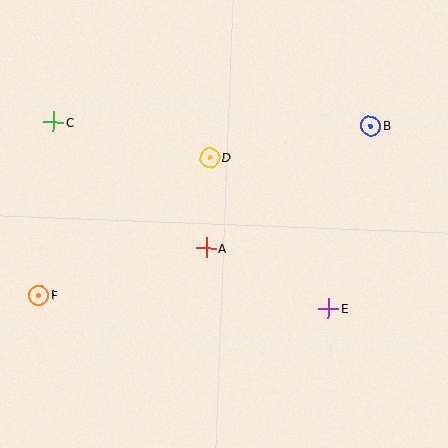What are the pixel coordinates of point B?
Point B is at (370, 126).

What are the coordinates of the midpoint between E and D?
The midpoint between E and D is at (269, 233).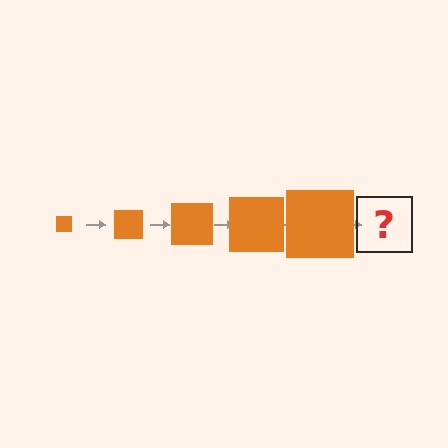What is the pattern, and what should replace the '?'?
The pattern is that the square gets progressively larger each step. The '?' should be an orange square, larger than the previous one.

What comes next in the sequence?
The next element should be an orange square, larger than the previous one.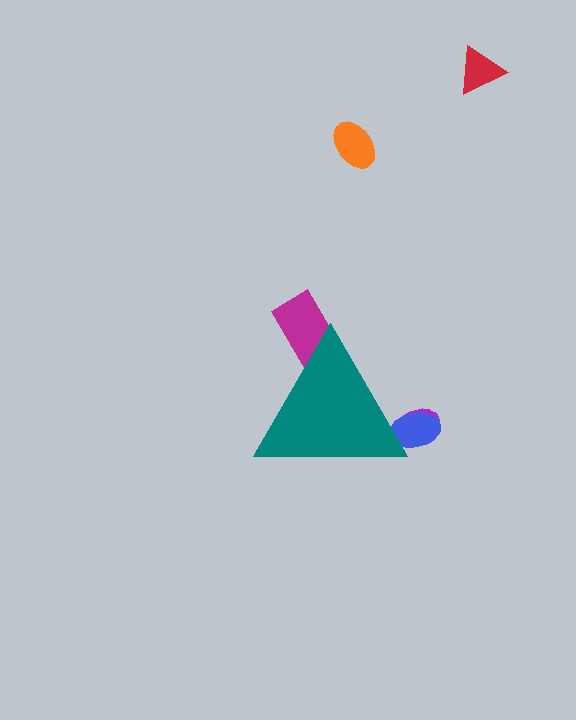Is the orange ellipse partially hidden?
No, the orange ellipse is fully visible.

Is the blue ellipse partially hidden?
Yes, the blue ellipse is partially hidden behind the teal triangle.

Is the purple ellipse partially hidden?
Yes, the purple ellipse is partially hidden behind the teal triangle.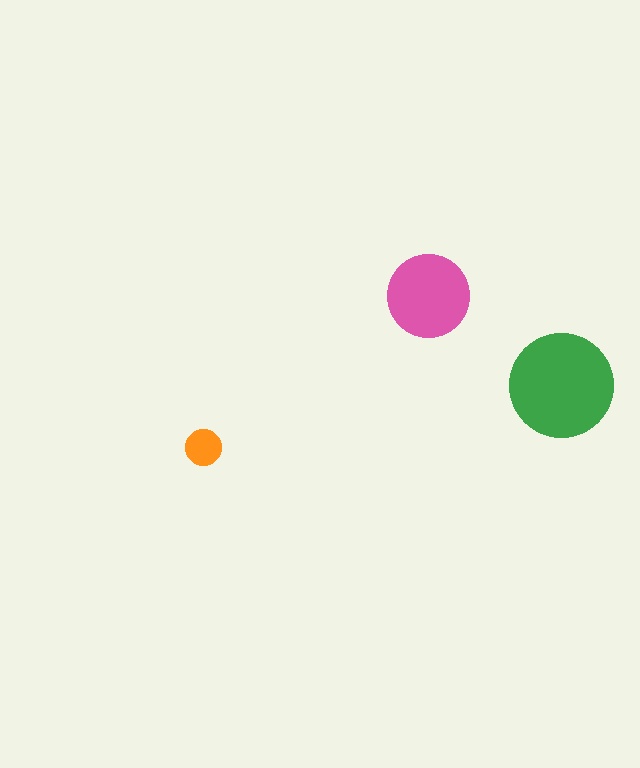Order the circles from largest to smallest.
the green one, the pink one, the orange one.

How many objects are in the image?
There are 3 objects in the image.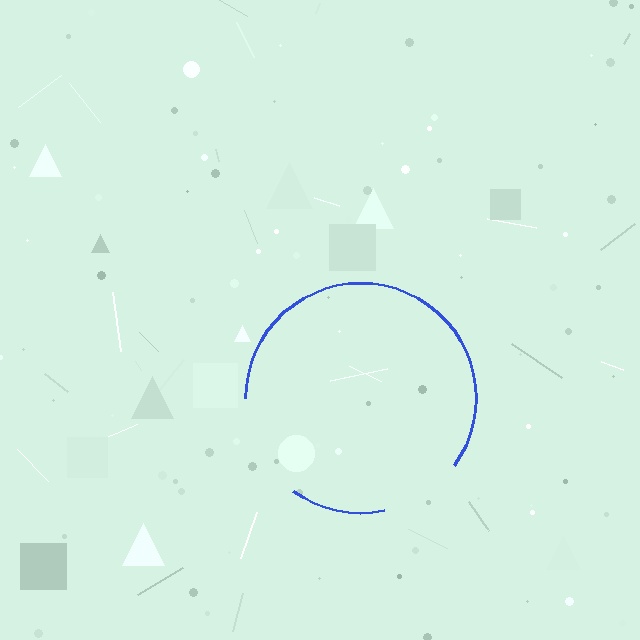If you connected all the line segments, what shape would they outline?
They would outline a circle.